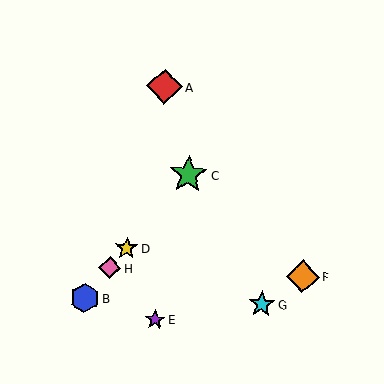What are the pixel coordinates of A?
Object A is at (165, 86).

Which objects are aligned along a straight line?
Objects B, C, D, H are aligned along a straight line.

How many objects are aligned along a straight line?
4 objects (B, C, D, H) are aligned along a straight line.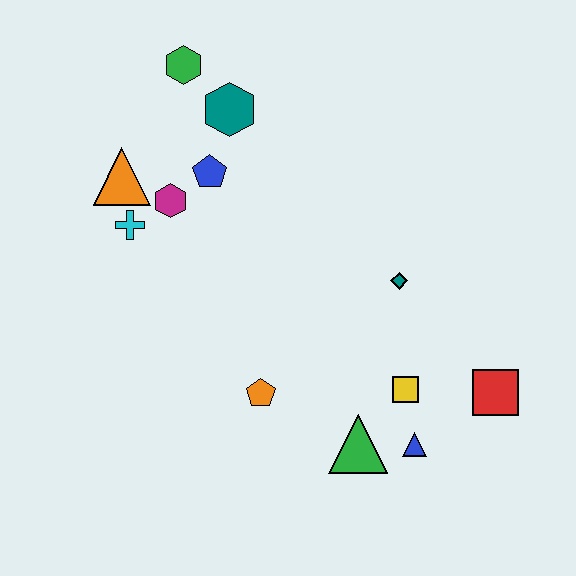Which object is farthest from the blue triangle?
The green hexagon is farthest from the blue triangle.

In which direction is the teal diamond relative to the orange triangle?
The teal diamond is to the right of the orange triangle.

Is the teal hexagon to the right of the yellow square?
No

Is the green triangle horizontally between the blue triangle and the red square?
No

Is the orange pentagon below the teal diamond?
Yes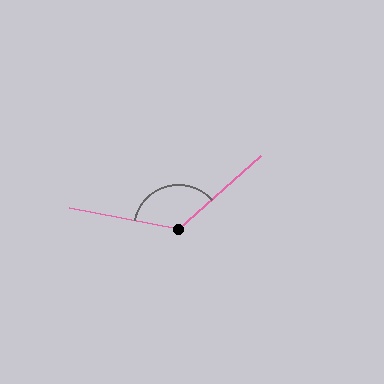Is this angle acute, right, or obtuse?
It is obtuse.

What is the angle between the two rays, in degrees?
Approximately 128 degrees.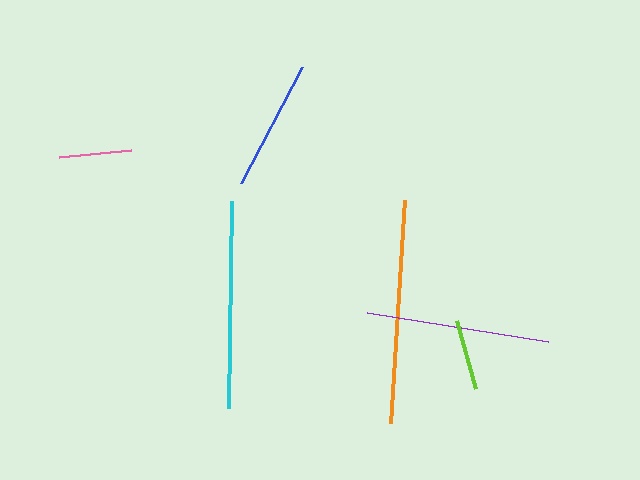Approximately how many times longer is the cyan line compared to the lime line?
The cyan line is approximately 2.9 times the length of the lime line.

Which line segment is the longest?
The orange line is the longest at approximately 223 pixels.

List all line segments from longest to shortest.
From longest to shortest: orange, cyan, purple, blue, pink, lime.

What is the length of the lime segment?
The lime segment is approximately 71 pixels long.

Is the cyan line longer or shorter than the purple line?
The cyan line is longer than the purple line.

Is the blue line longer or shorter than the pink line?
The blue line is longer than the pink line.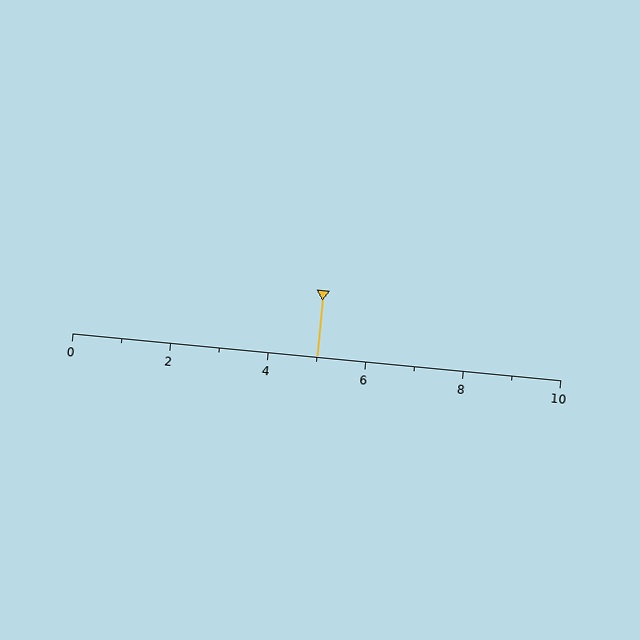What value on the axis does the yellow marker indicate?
The marker indicates approximately 5.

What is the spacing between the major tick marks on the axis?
The major ticks are spaced 2 apart.